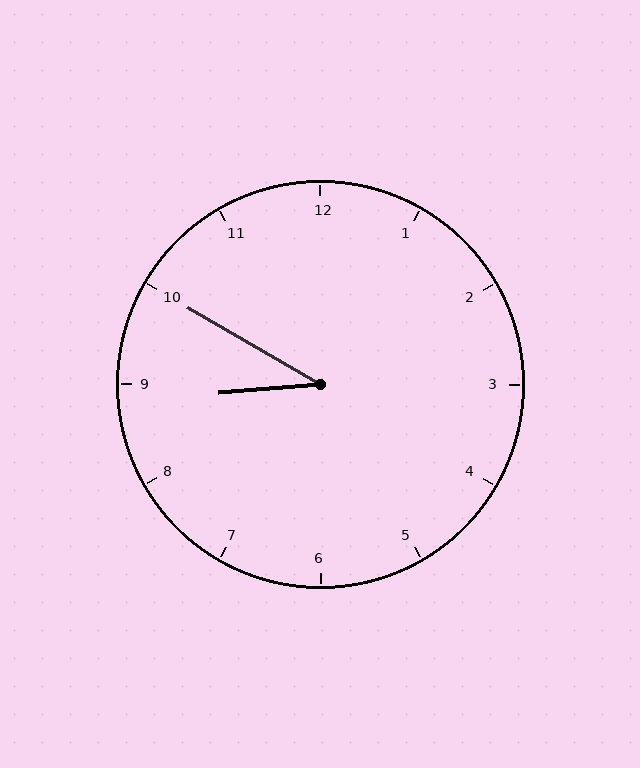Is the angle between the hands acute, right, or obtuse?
It is acute.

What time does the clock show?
8:50.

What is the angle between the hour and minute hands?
Approximately 35 degrees.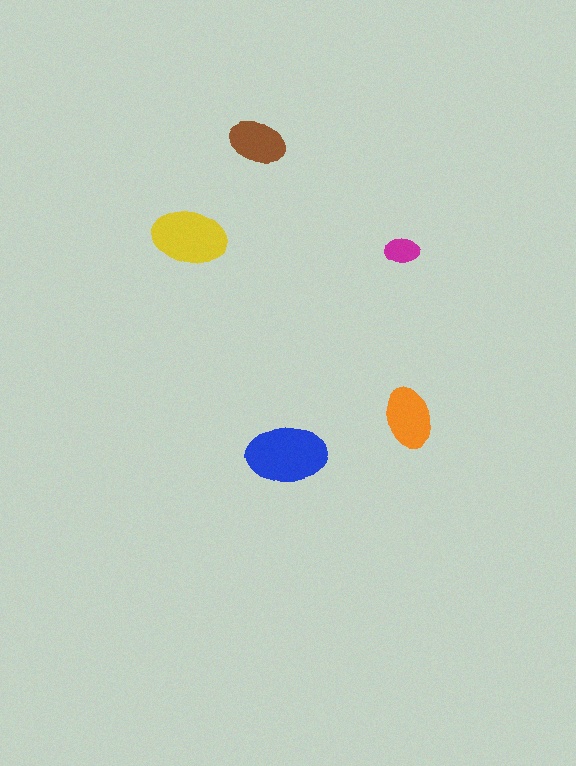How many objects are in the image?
There are 5 objects in the image.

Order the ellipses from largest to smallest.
the blue one, the yellow one, the orange one, the brown one, the magenta one.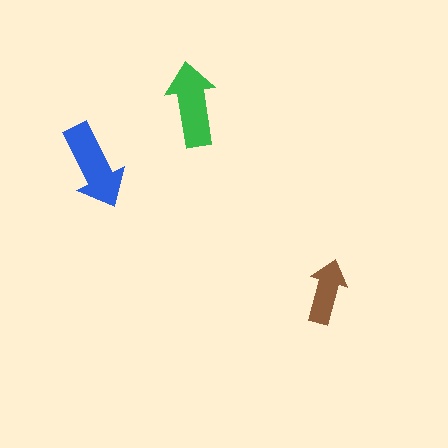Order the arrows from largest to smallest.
the blue one, the green one, the brown one.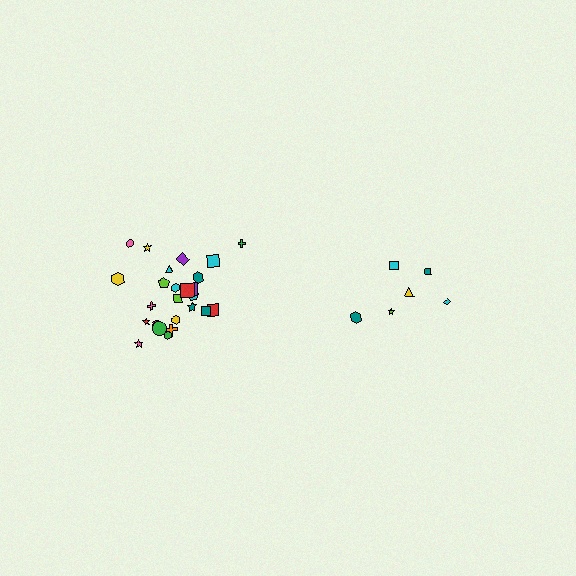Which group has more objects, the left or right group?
The left group.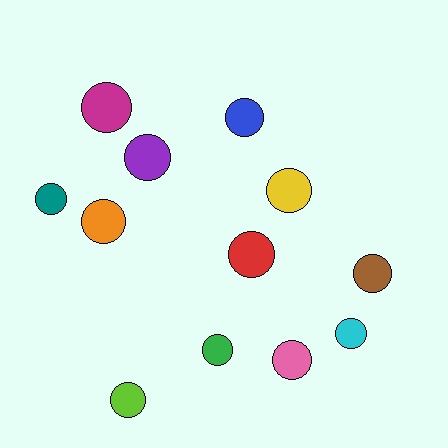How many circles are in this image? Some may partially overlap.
There are 12 circles.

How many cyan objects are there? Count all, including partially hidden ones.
There is 1 cyan object.